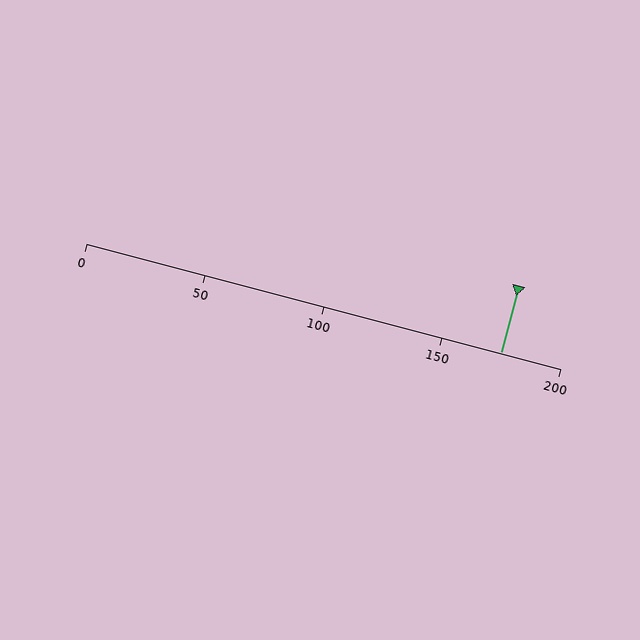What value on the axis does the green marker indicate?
The marker indicates approximately 175.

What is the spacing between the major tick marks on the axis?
The major ticks are spaced 50 apart.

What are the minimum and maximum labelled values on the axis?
The axis runs from 0 to 200.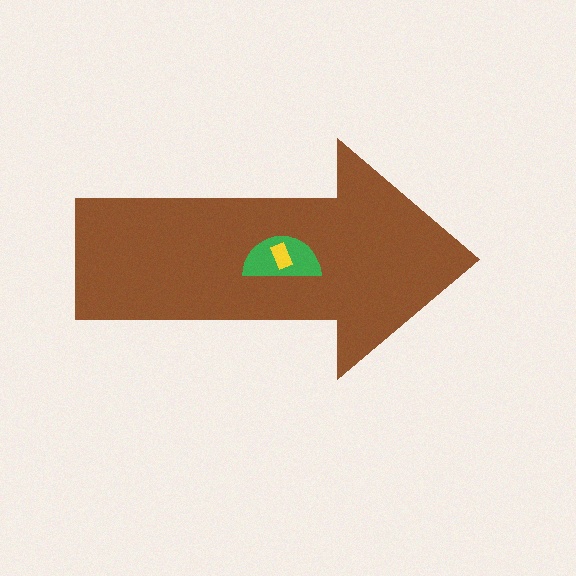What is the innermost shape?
The yellow rectangle.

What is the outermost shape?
The brown arrow.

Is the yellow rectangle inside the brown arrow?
Yes.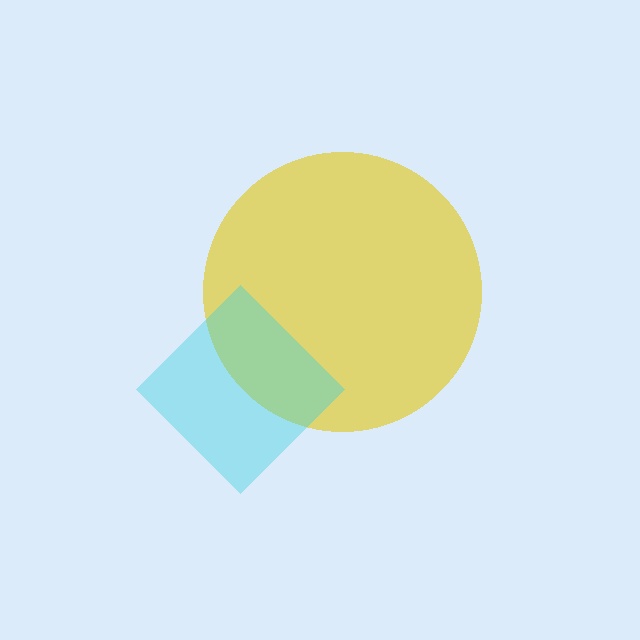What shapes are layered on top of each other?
The layered shapes are: a yellow circle, a cyan diamond.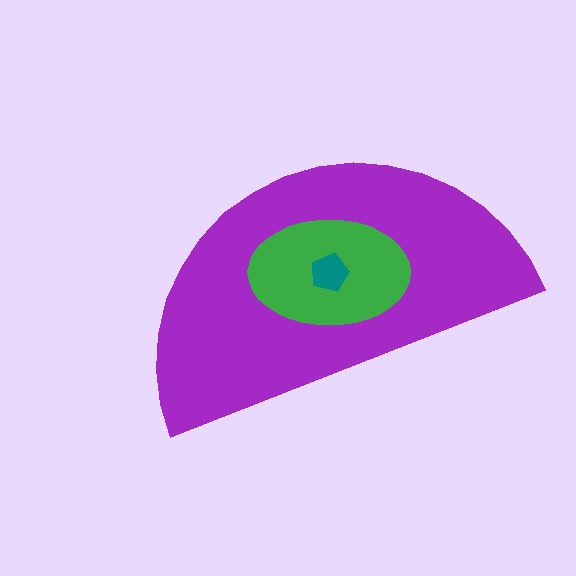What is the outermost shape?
The purple semicircle.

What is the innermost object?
The teal pentagon.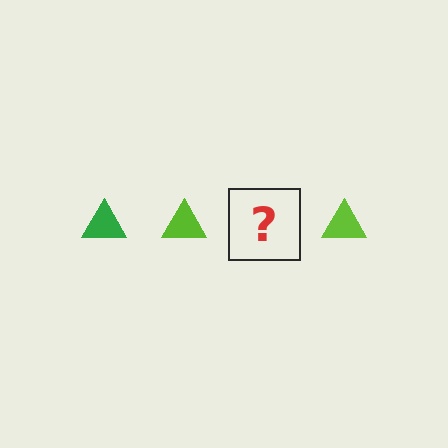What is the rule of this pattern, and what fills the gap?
The rule is that the pattern cycles through green, lime triangles. The gap should be filled with a green triangle.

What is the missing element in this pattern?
The missing element is a green triangle.